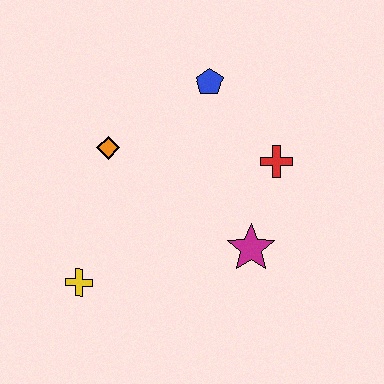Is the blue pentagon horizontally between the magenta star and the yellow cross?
Yes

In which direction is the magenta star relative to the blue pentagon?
The magenta star is below the blue pentagon.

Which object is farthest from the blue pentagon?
The yellow cross is farthest from the blue pentagon.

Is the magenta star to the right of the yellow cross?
Yes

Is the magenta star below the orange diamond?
Yes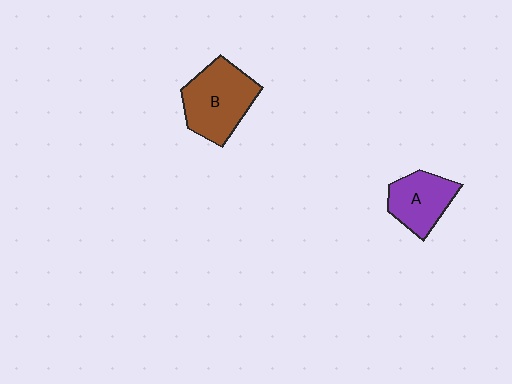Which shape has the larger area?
Shape B (brown).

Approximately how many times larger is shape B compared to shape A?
Approximately 1.4 times.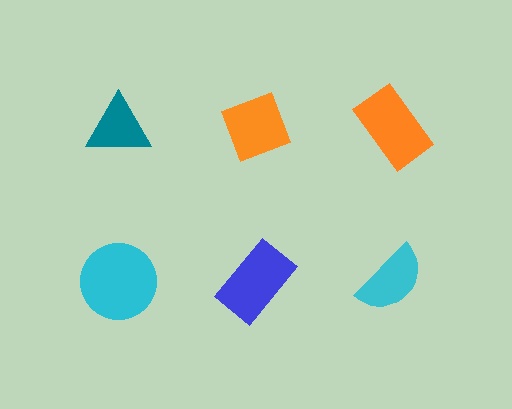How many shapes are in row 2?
3 shapes.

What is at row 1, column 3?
An orange rectangle.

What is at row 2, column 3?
A cyan semicircle.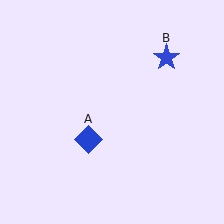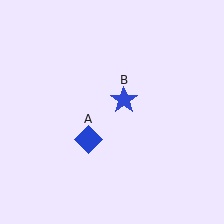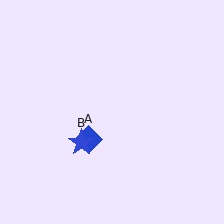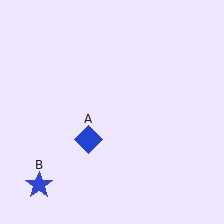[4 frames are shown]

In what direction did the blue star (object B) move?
The blue star (object B) moved down and to the left.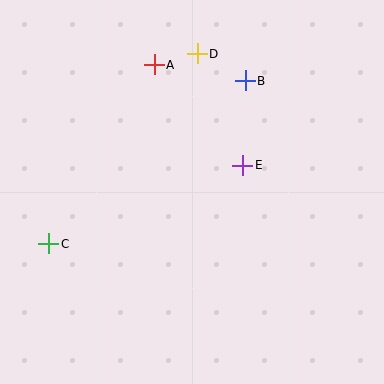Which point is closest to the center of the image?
Point E at (243, 165) is closest to the center.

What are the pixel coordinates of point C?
Point C is at (49, 244).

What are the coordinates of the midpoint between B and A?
The midpoint between B and A is at (200, 73).